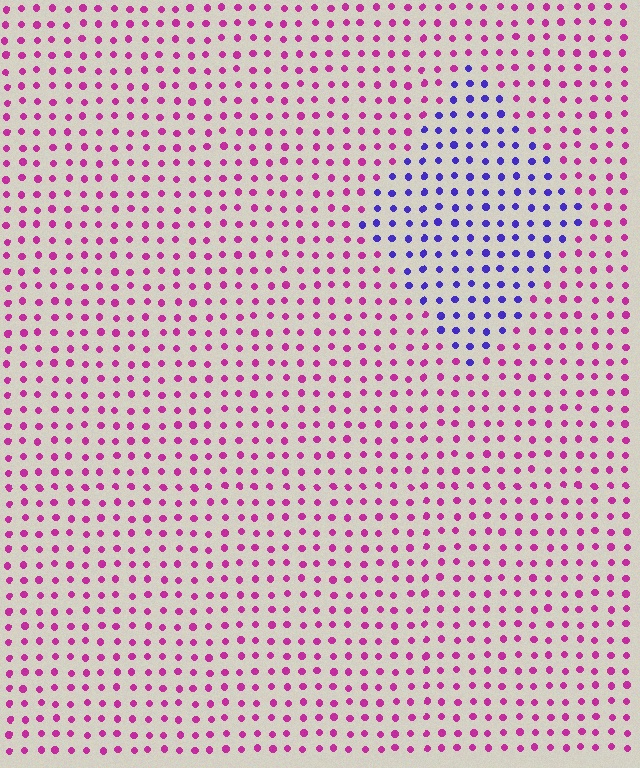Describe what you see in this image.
The image is filled with small magenta elements in a uniform arrangement. A diamond-shaped region is visible where the elements are tinted to a slightly different hue, forming a subtle color boundary.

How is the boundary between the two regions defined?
The boundary is defined purely by a slight shift in hue (about 65 degrees). Spacing, size, and orientation are identical on both sides.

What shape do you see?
I see a diamond.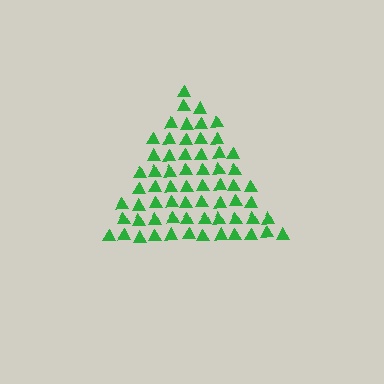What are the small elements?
The small elements are triangles.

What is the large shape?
The large shape is a triangle.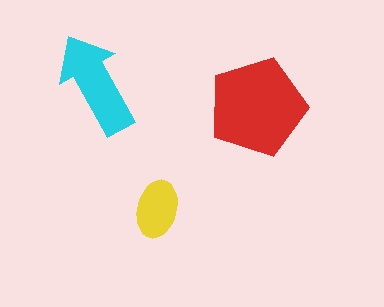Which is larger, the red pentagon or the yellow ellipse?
The red pentagon.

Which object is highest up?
The cyan arrow is topmost.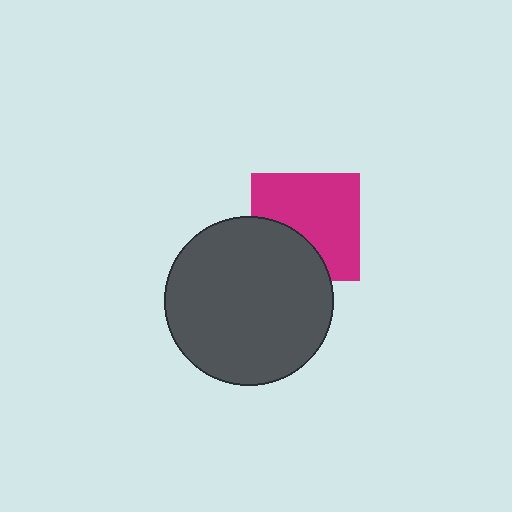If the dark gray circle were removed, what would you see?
You would see the complete magenta square.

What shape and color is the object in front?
The object in front is a dark gray circle.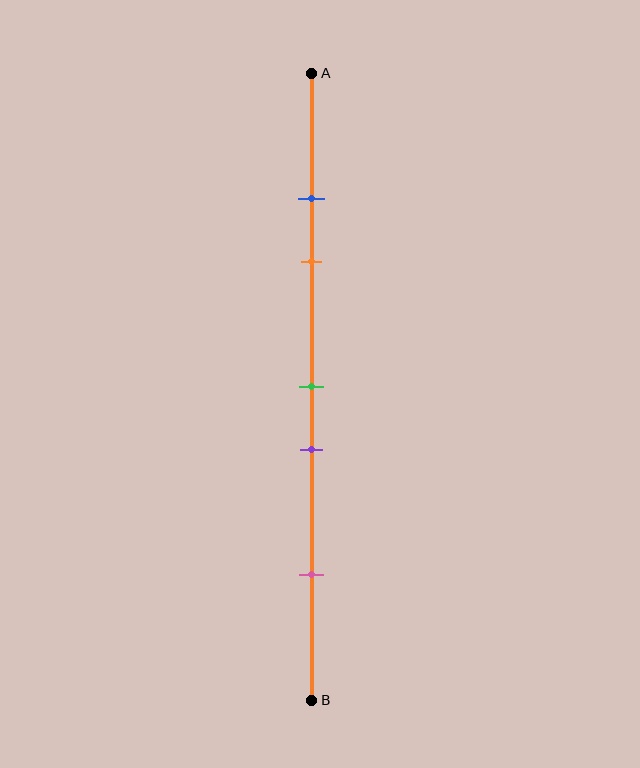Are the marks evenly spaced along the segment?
No, the marks are not evenly spaced.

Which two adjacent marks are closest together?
The blue and orange marks are the closest adjacent pair.